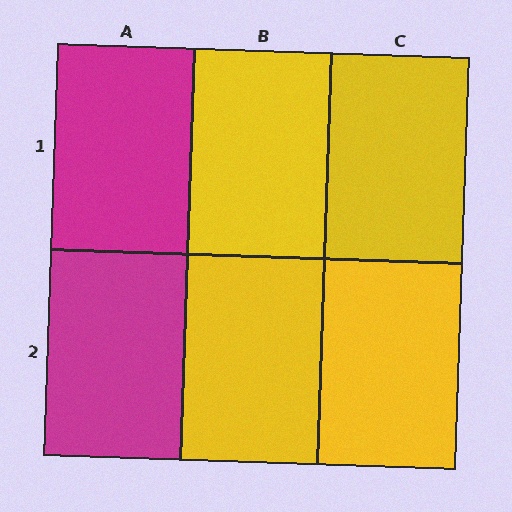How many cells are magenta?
2 cells are magenta.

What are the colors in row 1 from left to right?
Magenta, yellow, yellow.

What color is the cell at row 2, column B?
Yellow.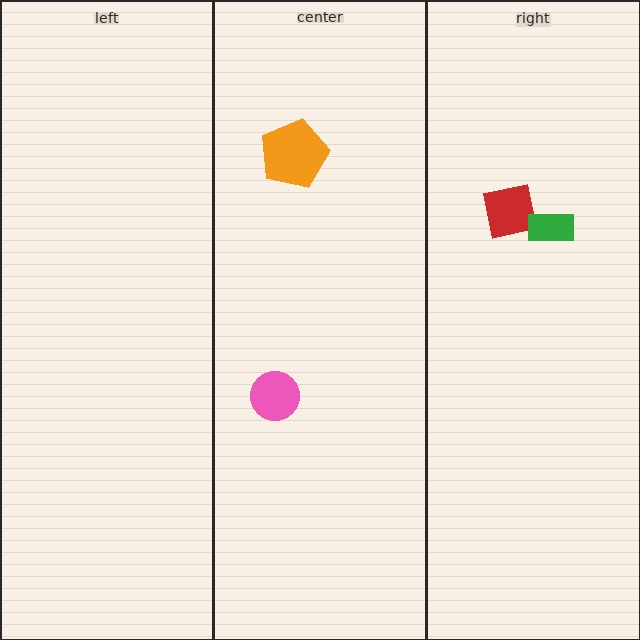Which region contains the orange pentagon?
The center region.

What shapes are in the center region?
The orange pentagon, the pink circle.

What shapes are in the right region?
The red square, the green rectangle.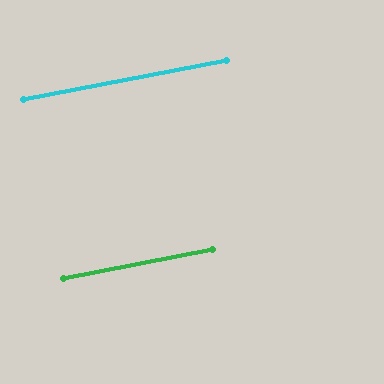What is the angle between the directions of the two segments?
Approximately 0 degrees.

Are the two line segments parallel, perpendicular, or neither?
Parallel — their directions differ by only 0.0°.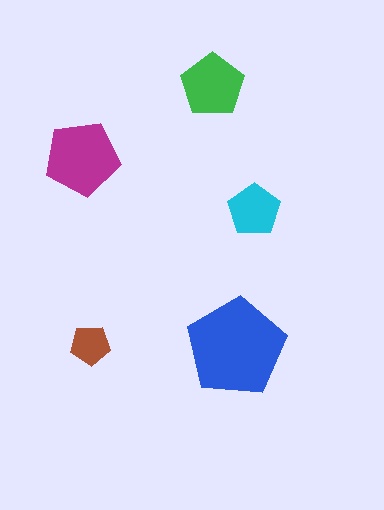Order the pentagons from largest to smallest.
the blue one, the magenta one, the green one, the cyan one, the brown one.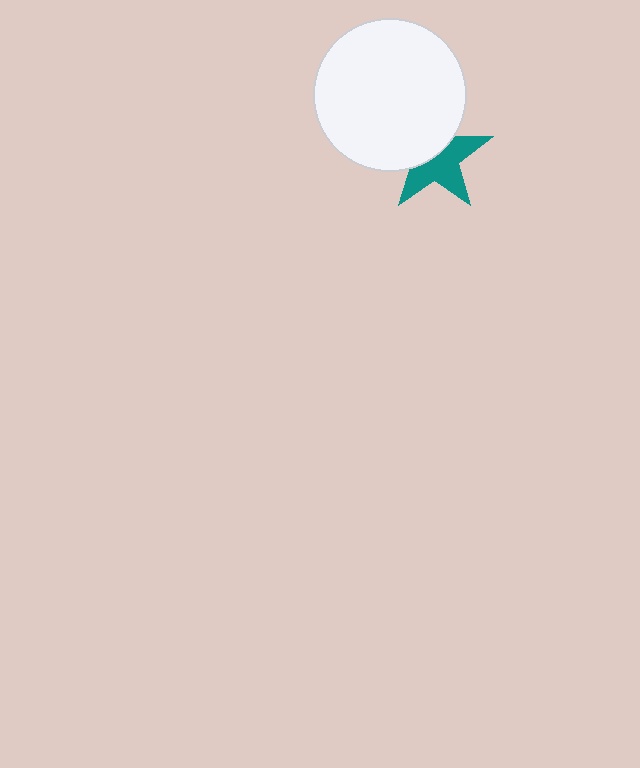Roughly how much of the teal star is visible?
About half of it is visible (roughly 55%).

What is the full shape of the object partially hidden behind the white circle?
The partially hidden object is a teal star.